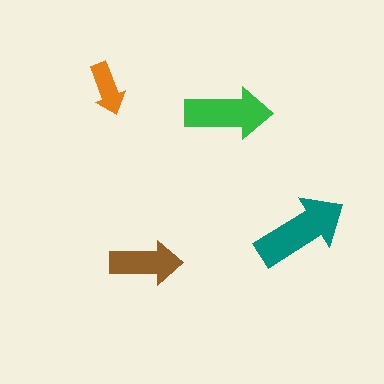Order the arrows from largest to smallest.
the teal one, the green one, the brown one, the orange one.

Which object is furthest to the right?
The teal arrow is rightmost.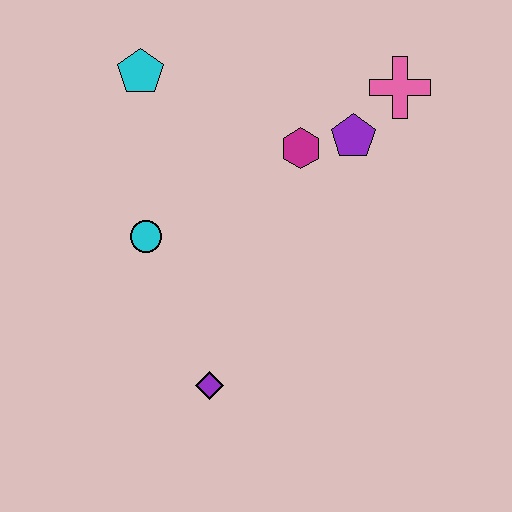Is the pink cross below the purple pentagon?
No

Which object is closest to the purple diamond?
The cyan circle is closest to the purple diamond.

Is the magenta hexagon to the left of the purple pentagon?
Yes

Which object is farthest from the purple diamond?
The pink cross is farthest from the purple diamond.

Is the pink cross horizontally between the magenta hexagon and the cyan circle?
No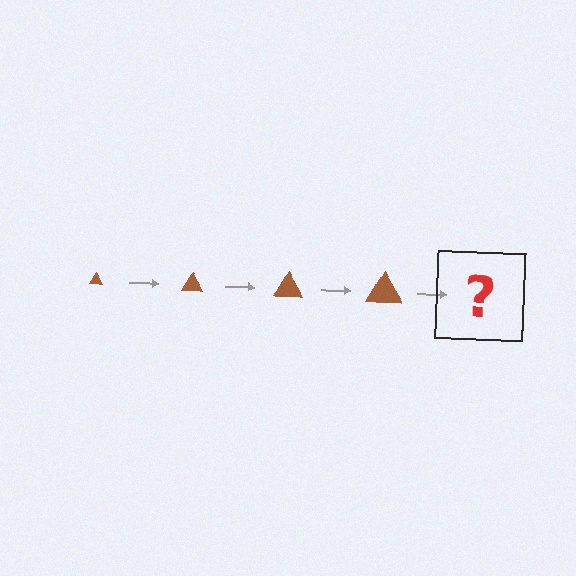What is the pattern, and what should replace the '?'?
The pattern is that the triangle gets progressively larger each step. The '?' should be a brown triangle, larger than the previous one.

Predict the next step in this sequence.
The next step is a brown triangle, larger than the previous one.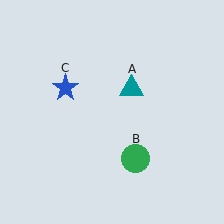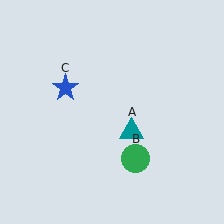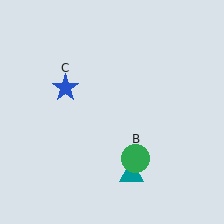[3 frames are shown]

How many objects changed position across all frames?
1 object changed position: teal triangle (object A).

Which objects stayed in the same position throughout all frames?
Green circle (object B) and blue star (object C) remained stationary.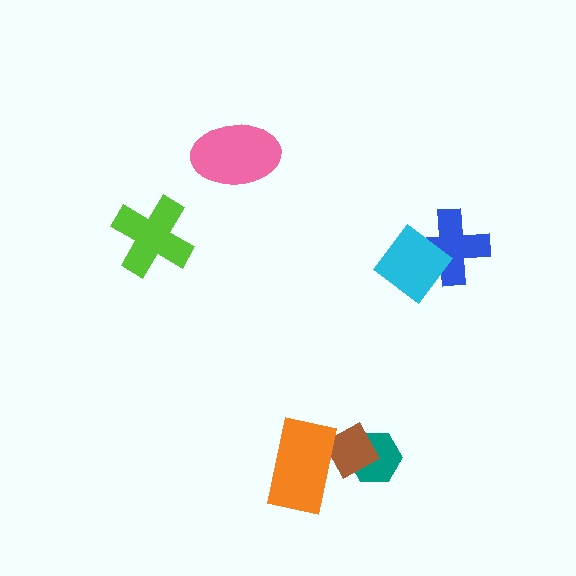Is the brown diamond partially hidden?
Yes, it is partially covered by another shape.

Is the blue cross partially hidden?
Yes, it is partially covered by another shape.